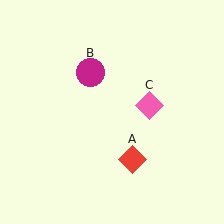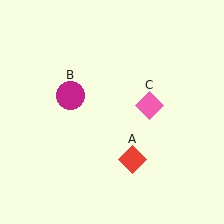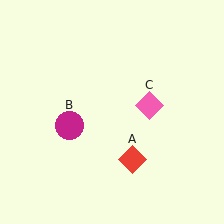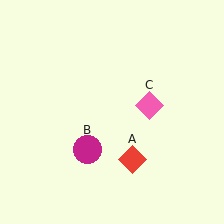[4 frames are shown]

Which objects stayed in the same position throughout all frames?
Red diamond (object A) and pink diamond (object C) remained stationary.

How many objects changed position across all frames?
1 object changed position: magenta circle (object B).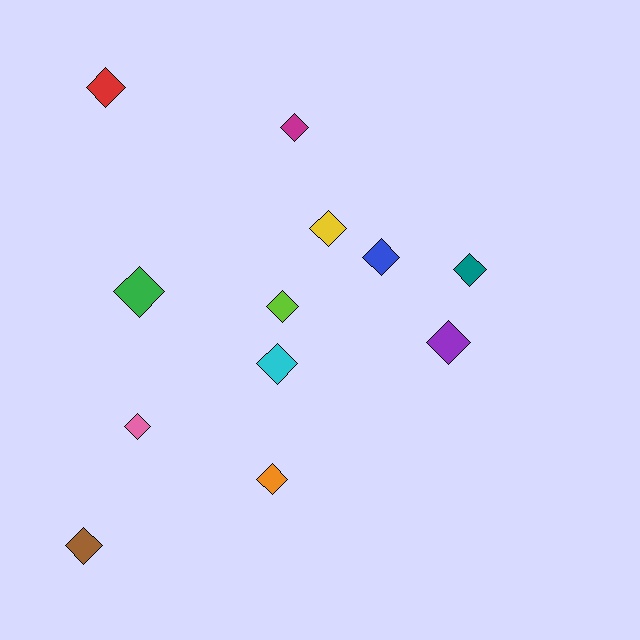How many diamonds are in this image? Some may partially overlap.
There are 12 diamonds.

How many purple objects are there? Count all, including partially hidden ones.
There is 1 purple object.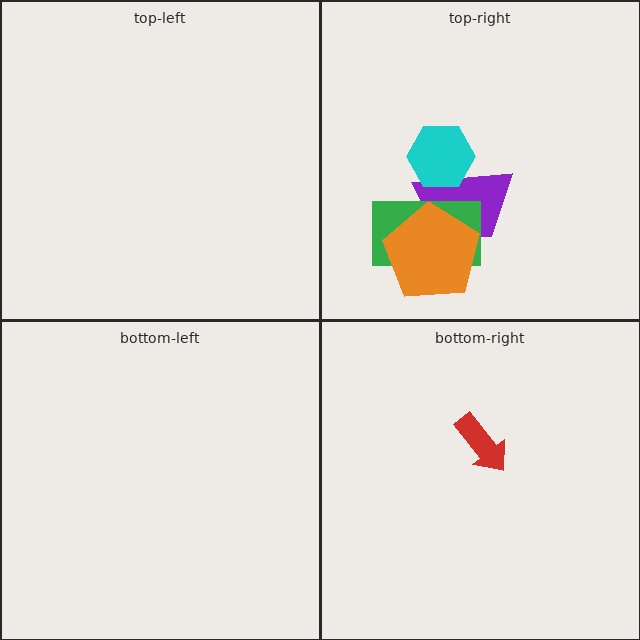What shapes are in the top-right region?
The purple trapezoid, the green rectangle, the orange pentagon, the cyan hexagon.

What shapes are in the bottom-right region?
The red arrow.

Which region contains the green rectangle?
The top-right region.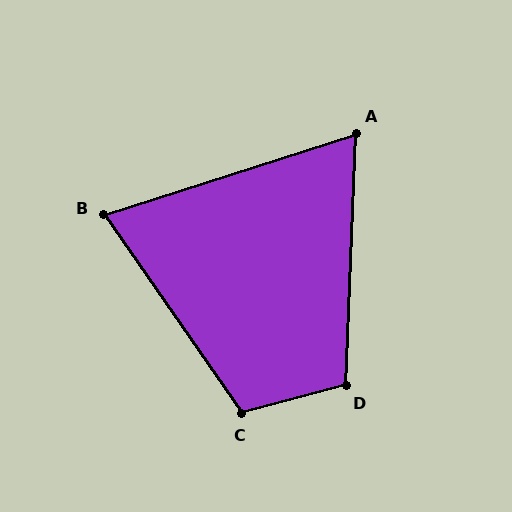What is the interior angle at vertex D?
Approximately 107 degrees (obtuse).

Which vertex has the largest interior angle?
C, at approximately 110 degrees.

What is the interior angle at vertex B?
Approximately 73 degrees (acute).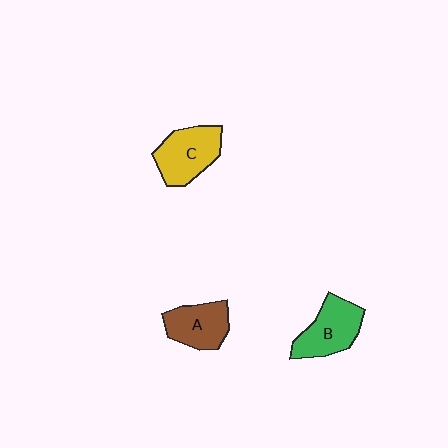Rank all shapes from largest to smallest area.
From largest to smallest: C (yellow), B (green), A (brown).